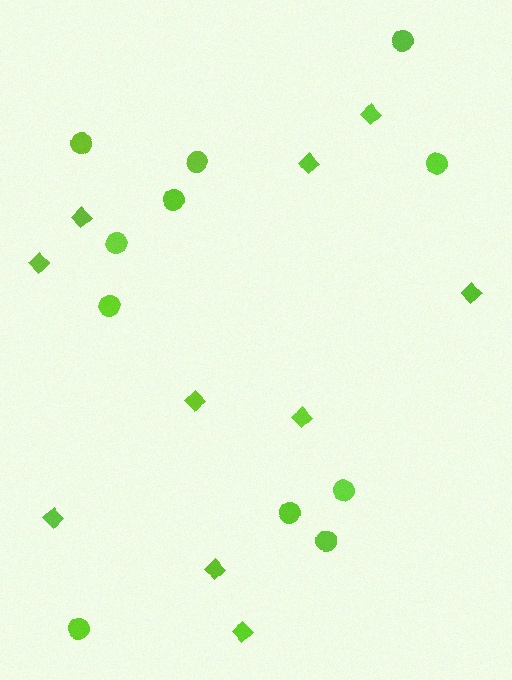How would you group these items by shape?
There are 2 groups: one group of diamonds (10) and one group of circles (11).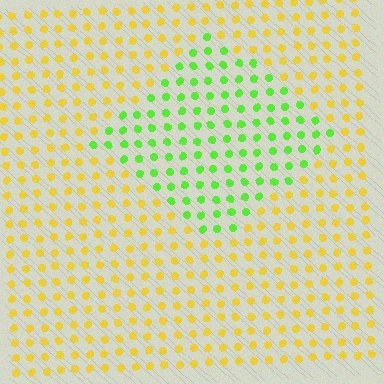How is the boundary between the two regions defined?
The boundary is defined purely by a slight shift in hue (about 59 degrees). Spacing, size, and orientation are identical on both sides.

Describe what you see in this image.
The image is filled with small yellow elements in a uniform arrangement. A diamond-shaped region is visible where the elements are tinted to a slightly different hue, forming a subtle color boundary.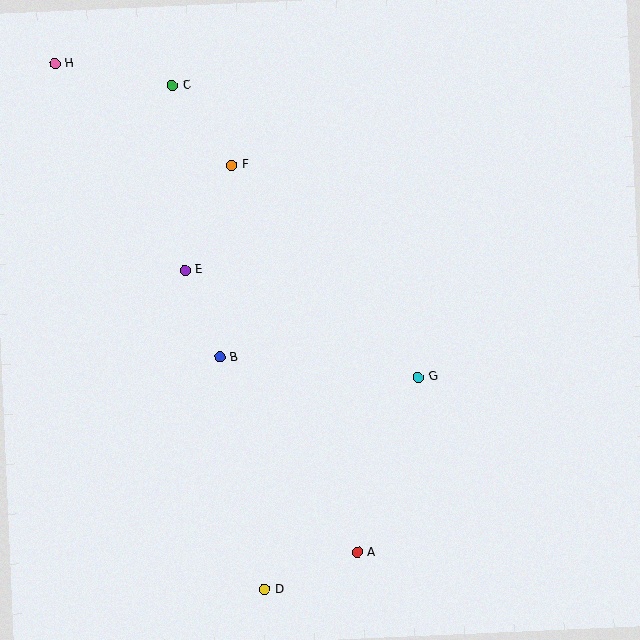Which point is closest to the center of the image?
Point B at (220, 357) is closest to the center.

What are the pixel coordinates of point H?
Point H is at (55, 64).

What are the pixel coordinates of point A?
Point A is at (357, 552).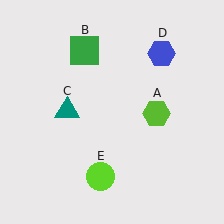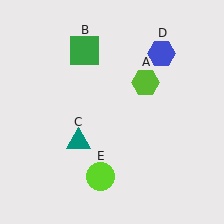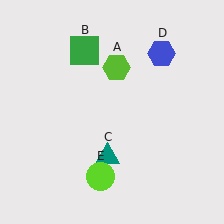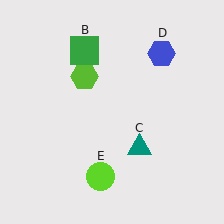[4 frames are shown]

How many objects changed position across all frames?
2 objects changed position: lime hexagon (object A), teal triangle (object C).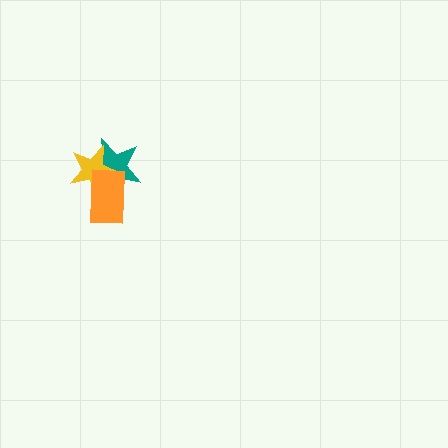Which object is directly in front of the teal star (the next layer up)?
The yellow star is directly in front of the teal star.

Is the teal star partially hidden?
Yes, it is partially covered by another shape.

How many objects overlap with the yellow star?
2 objects overlap with the yellow star.